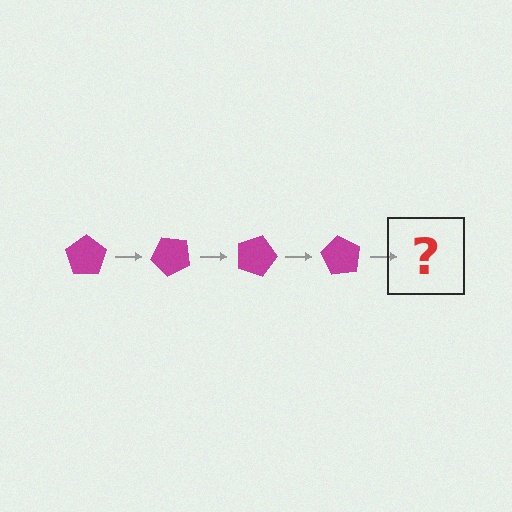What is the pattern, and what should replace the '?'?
The pattern is that the pentagon rotates 45 degrees each step. The '?' should be a magenta pentagon rotated 180 degrees.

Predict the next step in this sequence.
The next step is a magenta pentagon rotated 180 degrees.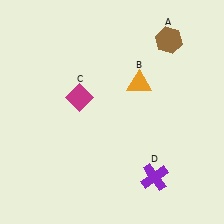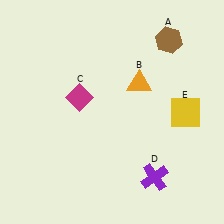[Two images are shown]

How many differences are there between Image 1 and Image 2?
There is 1 difference between the two images.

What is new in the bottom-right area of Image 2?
A yellow square (E) was added in the bottom-right area of Image 2.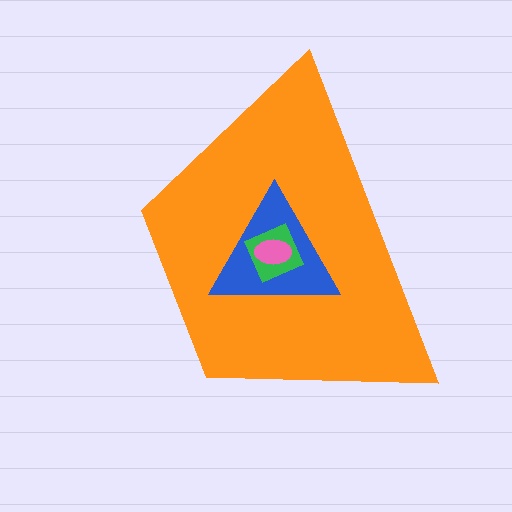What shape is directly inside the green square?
The pink ellipse.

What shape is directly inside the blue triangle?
The green square.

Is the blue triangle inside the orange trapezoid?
Yes.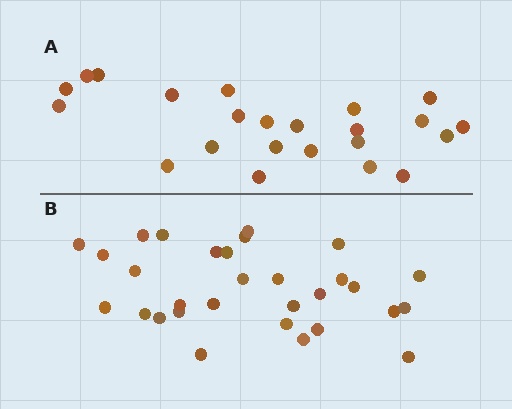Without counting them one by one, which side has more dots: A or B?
Region B (the bottom region) has more dots.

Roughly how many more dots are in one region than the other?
Region B has roughly 8 or so more dots than region A.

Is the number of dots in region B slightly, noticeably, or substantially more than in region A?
Region B has noticeably more, but not dramatically so. The ratio is roughly 1.3 to 1.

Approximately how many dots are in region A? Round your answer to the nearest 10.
About 20 dots. (The exact count is 23, which rounds to 20.)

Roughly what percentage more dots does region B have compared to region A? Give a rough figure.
About 30% more.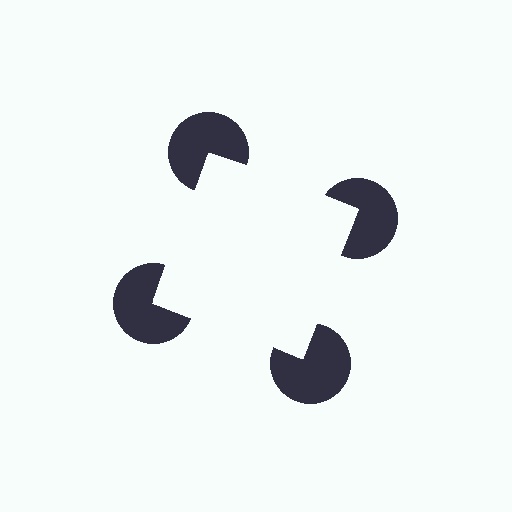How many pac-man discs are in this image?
There are 4 — one at each vertex of the illusory square.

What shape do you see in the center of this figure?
An illusory square — its edges are inferred from the aligned wedge cuts in the pac-man discs, not physically drawn.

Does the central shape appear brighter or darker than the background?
It typically appears slightly brighter than the background, even though no actual brightness change is drawn.